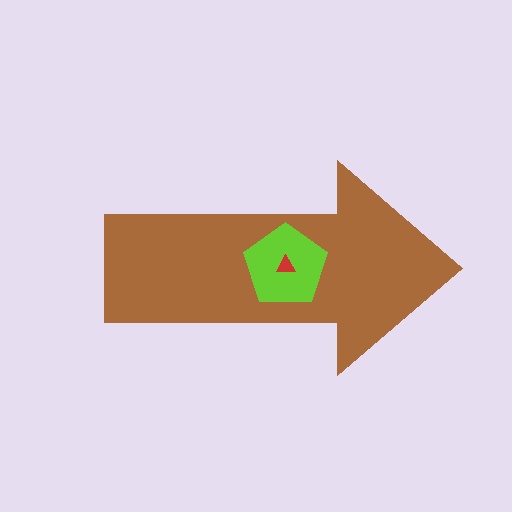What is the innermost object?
The red triangle.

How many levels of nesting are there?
3.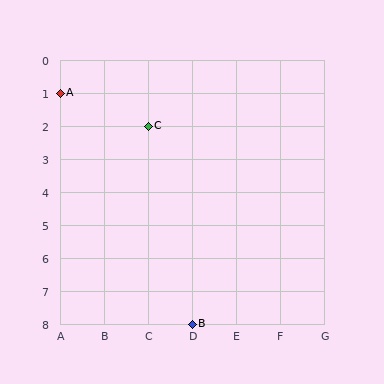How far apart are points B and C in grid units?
Points B and C are 1 column and 6 rows apart (about 6.1 grid units diagonally).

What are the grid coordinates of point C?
Point C is at grid coordinates (C, 2).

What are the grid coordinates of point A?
Point A is at grid coordinates (A, 1).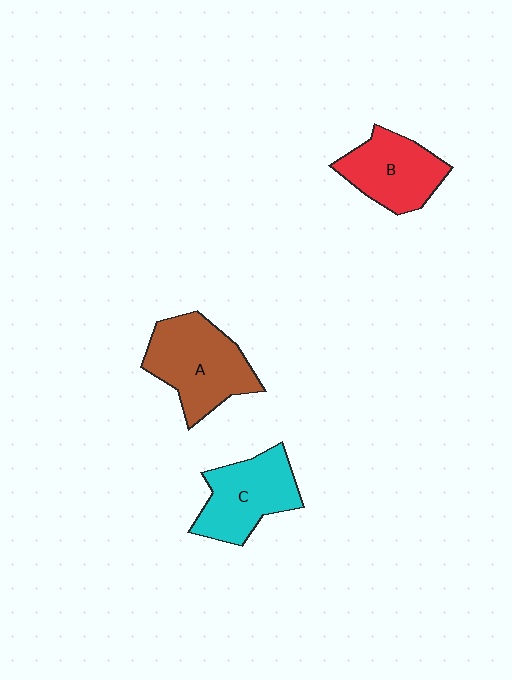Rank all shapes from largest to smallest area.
From largest to smallest: A (brown), C (cyan), B (red).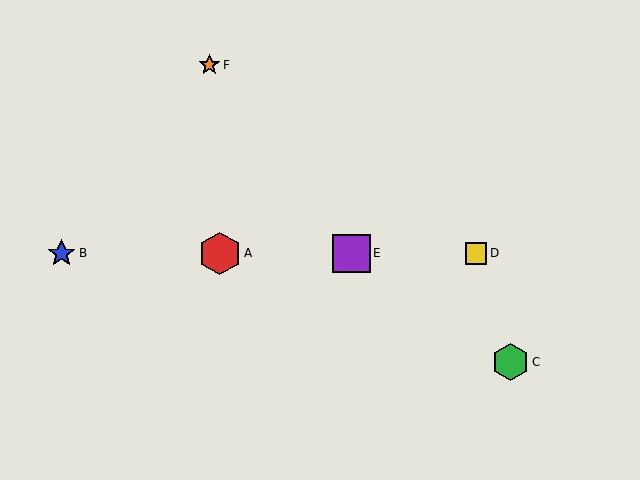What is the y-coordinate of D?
Object D is at y≈253.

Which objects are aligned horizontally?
Objects A, B, D, E are aligned horizontally.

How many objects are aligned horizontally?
4 objects (A, B, D, E) are aligned horizontally.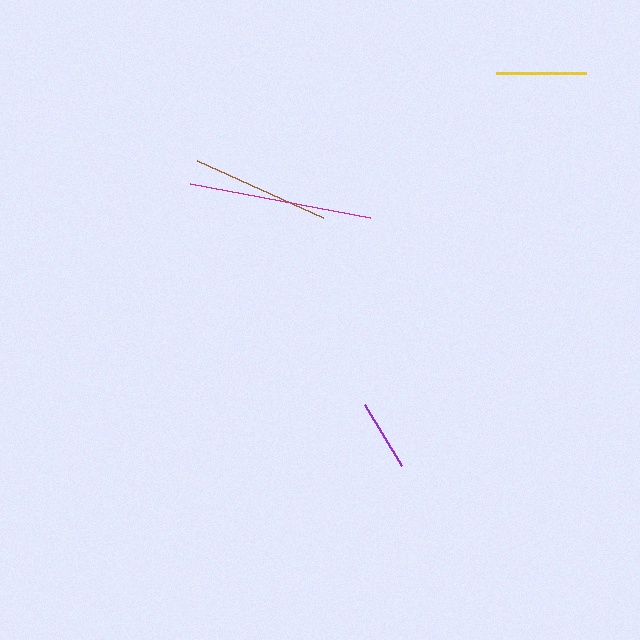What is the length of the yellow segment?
The yellow segment is approximately 90 pixels long.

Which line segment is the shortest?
The purple line is the shortest at approximately 71 pixels.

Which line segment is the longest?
The magenta line is the longest at approximately 184 pixels.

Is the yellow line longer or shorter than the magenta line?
The magenta line is longer than the yellow line.